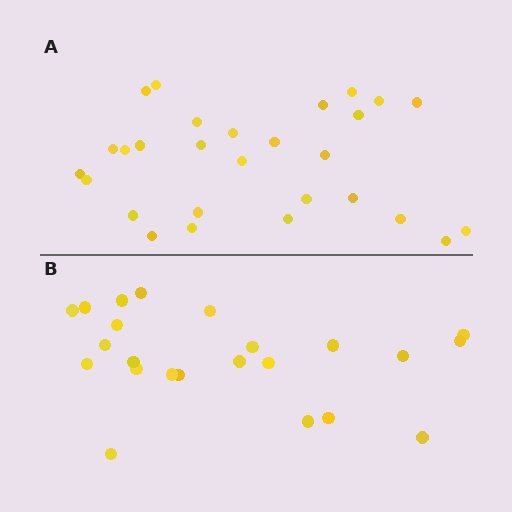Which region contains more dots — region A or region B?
Region A (the top region) has more dots.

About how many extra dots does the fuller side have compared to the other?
Region A has about 5 more dots than region B.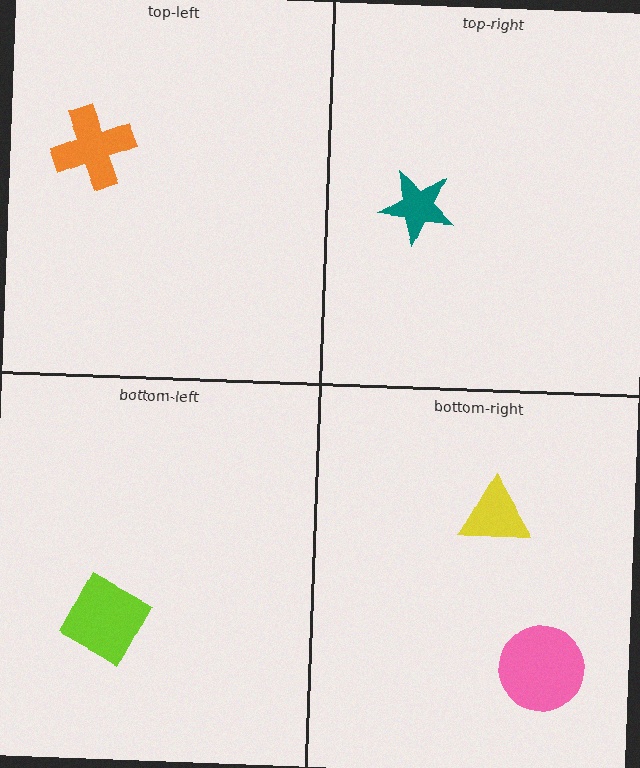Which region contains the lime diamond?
The bottom-left region.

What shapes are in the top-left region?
The orange cross.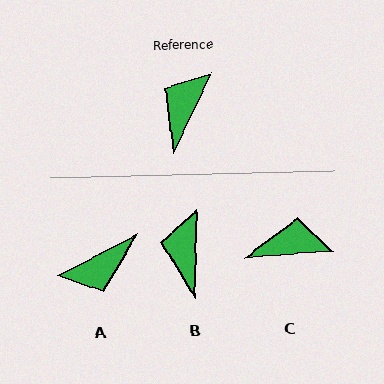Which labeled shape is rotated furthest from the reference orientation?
A, about 143 degrees away.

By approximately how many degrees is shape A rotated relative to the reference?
Approximately 143 degrees counter-clockwise.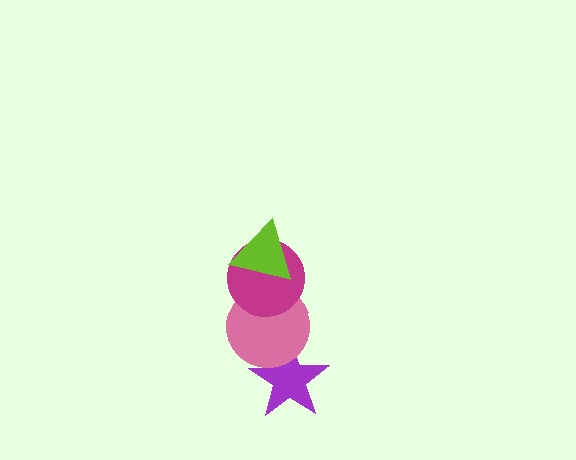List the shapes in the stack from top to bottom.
From top to bottom: the lime triangle, the magenta circle, the pink circle, the purple star.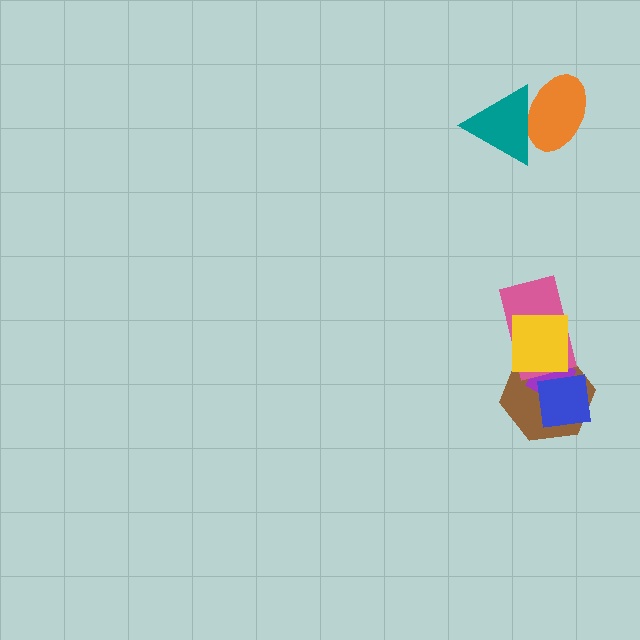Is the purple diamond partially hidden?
Yes, it is partially covered by another shape.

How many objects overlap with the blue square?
2 objects overlap with the blue square.